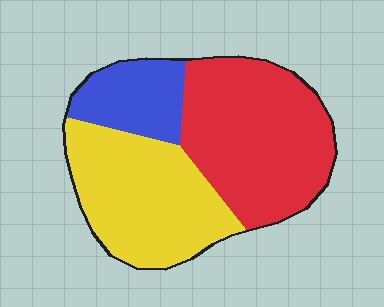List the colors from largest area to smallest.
From largest to smallest: red, yellow, blue.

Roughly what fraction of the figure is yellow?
Yellow takes up about three eighths (3/8) of the figure.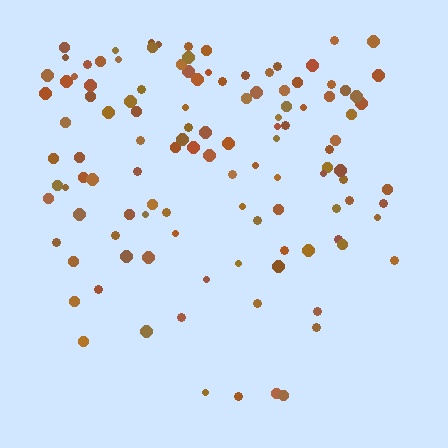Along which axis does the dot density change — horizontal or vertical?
Vertical.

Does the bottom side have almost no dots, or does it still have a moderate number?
Still a moderate number, just noticeably fewer than the top.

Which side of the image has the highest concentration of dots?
The top.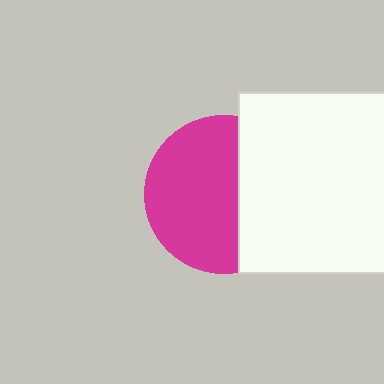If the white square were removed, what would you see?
You would see the complete magenta circle.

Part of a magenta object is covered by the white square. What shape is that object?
It is a circle.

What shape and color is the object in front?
The object in front is a white square.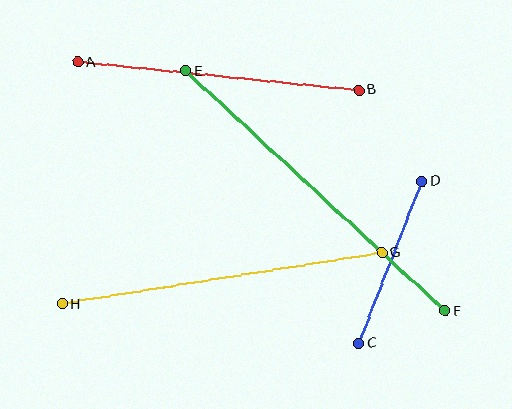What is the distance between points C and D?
The distance is approximately 174 pixels.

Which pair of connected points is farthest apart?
Points E and F are farthest apart.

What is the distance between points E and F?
The distance is approximately 354 pixels.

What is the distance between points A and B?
The distance is approximately 282 pixels.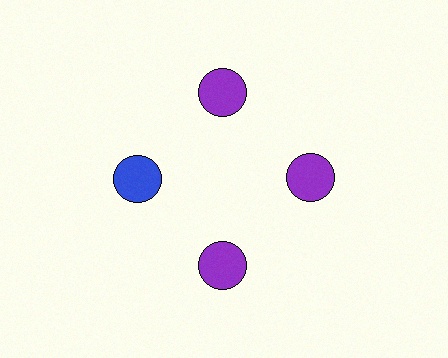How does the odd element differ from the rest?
It has a different color: blue instead of purple.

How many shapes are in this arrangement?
There are 4 shapes arranged in a ring pattern.